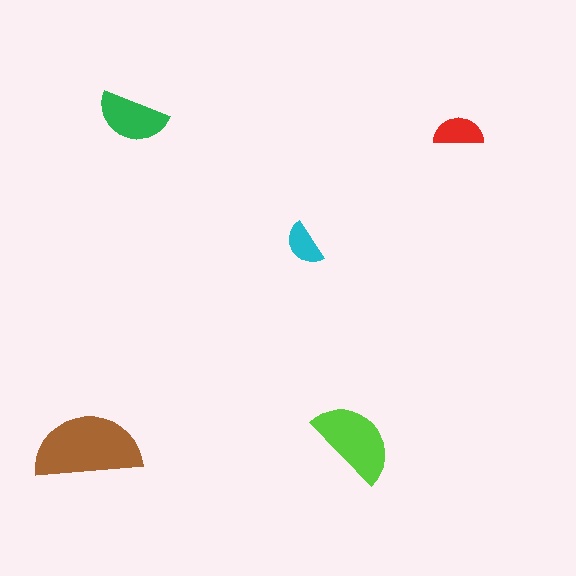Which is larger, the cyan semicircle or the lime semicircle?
The lime one.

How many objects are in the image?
There are 5 objects in the image.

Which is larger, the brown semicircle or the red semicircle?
The brown one.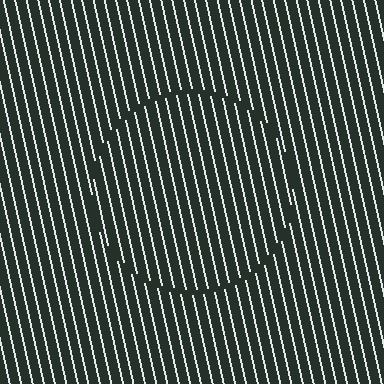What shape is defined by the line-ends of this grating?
An illusory circle. The interior of the shape contains the same grating, shifted by half a period — the contour is defined by the phase discontinuity where line-ends from the inner and outer gratings abut.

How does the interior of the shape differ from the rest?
The interior of the shape contains the same grating, shifted by half a period — the contour is defined by the phase discontinuity where line-ends from the inner and outer gratings abut.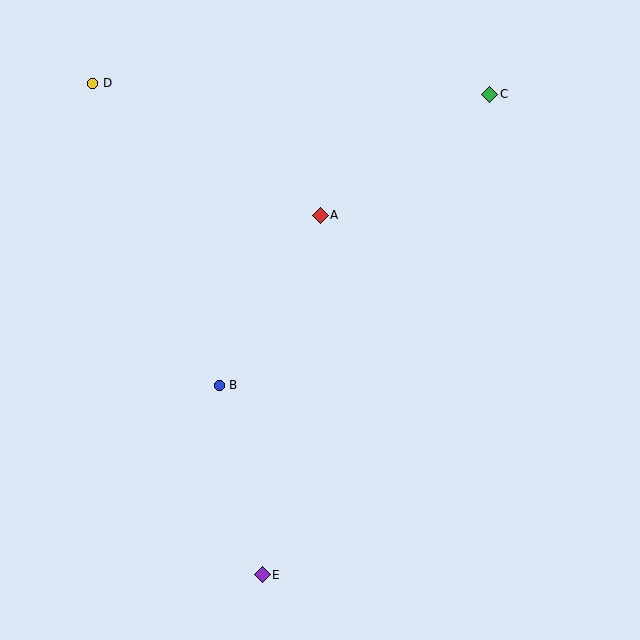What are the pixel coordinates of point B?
Point B is at (219, 385).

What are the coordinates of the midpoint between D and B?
The midpoint between D and B is at (156, 234).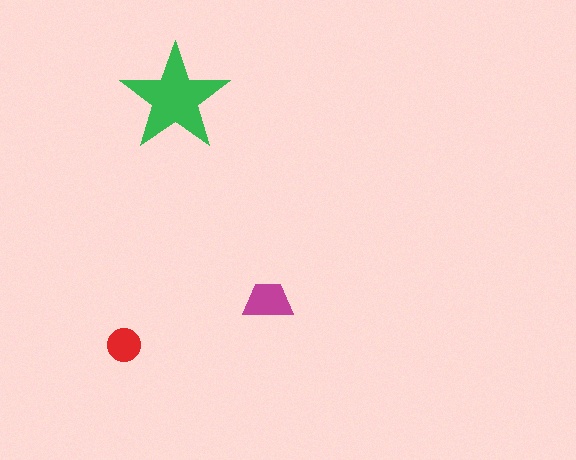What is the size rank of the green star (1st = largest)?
1st.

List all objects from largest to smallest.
The green star, the magenta trapezoid, the red circle.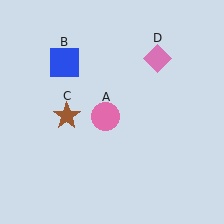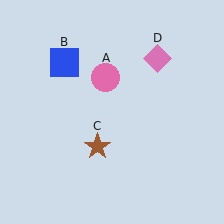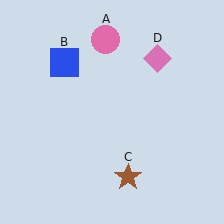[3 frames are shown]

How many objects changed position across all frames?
2 objects changed position: pink circle (object A), brown star (object C).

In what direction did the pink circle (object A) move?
The pink circle (object A) moved up.